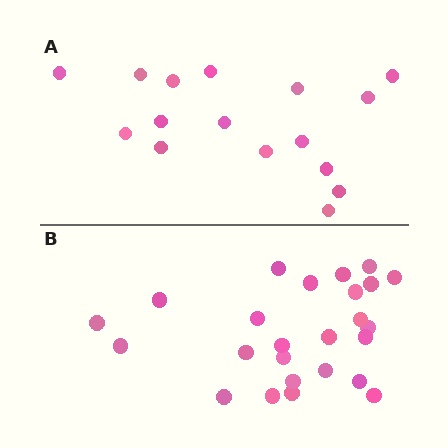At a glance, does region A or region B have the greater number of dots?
Region B (the bottom region) has more dots.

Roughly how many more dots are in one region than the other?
Region B has roughly 8 or so more dots than region A.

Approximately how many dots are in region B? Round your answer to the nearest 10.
About 20 dots. (The exact count is 25, which rounds to 20.)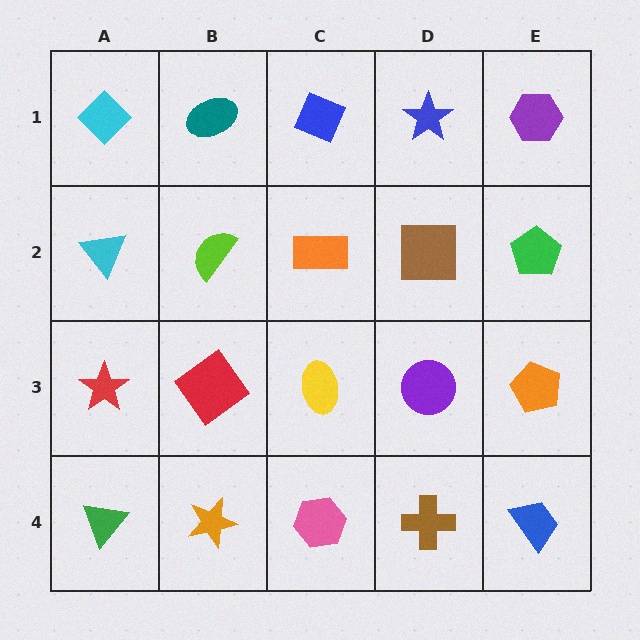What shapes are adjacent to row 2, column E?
A purple hexagon (row 1, column E), an orange pentagon (row 3, column E), a brown square (row 2, column D).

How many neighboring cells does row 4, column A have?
2.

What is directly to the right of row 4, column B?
A pink hexagon.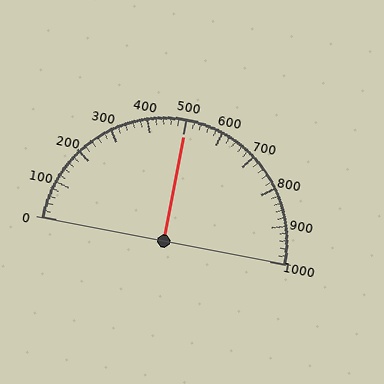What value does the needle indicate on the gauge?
The needle indicates approximately 500.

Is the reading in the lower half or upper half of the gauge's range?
The reading is in the upper half of the range (0 to 1000).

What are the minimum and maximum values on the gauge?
The gauge ranges from 0 to 1000.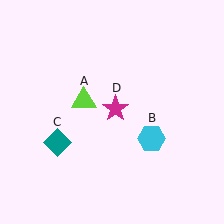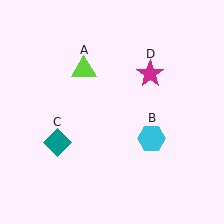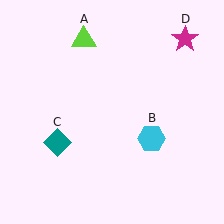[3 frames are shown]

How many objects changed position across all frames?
2 objects changed position: lime triangle (object A), magenta star (object D).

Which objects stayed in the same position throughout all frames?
Cyan hexagon (object B) and teal diamond (object C) remained stationary.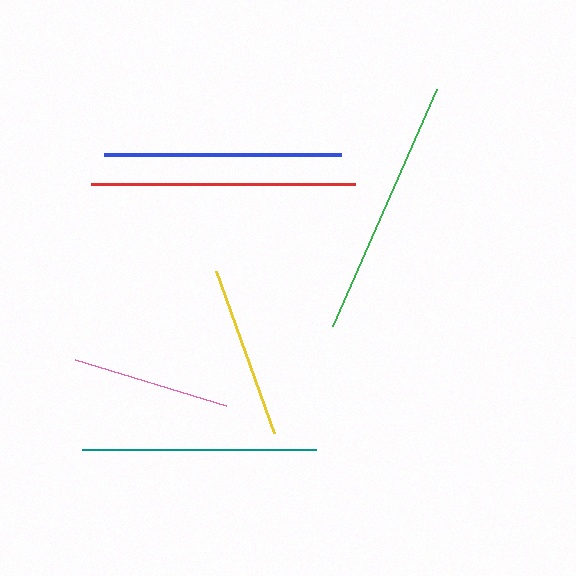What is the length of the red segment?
The red segment is approximately 263 pixels long.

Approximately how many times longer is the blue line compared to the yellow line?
The blue line is approximately 1.4 times the length of the yellow line.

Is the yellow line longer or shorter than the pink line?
The yellow line is longer than the pink line.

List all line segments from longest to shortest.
From longest to shortest: red, green, blue, teal, yellow, pink.